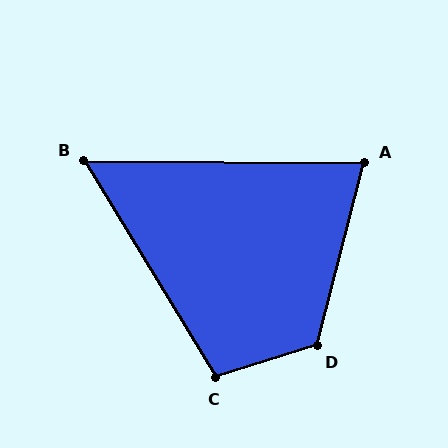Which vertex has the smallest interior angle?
B, at approximately 58 degrees.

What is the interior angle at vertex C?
Approximately 104 degrees (obtuse).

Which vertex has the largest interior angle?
D, at approximately 122 degrees.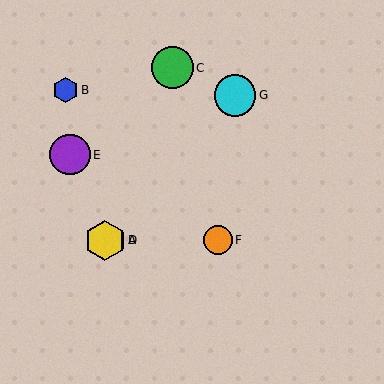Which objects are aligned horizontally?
Objects A, D, F are aligned horizontally.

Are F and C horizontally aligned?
No, F is at y≈240 and C is at y≈68.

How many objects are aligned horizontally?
3 objects (A, D, F) are aligned horizontally.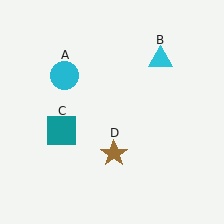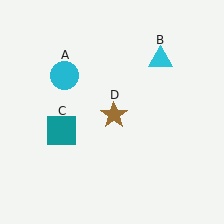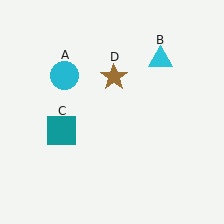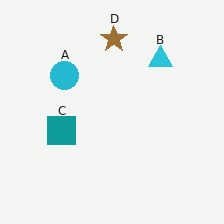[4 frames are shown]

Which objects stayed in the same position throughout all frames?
Cyan circle (object A) and cyan triangle (object B) and teal square (object C) remained stationary.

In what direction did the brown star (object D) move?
The brown star (object D) moved up.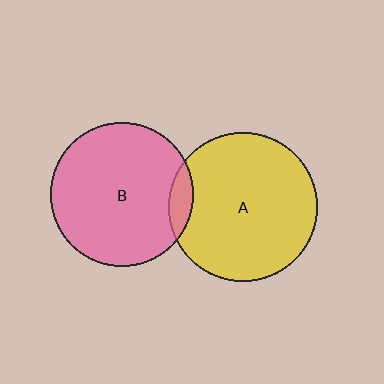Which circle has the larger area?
Circle A (yellow).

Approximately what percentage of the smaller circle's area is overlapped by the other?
Approximately 10%.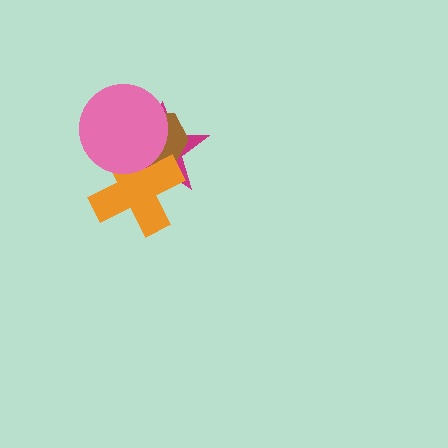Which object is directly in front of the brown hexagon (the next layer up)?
The orange cross is directly in front of the brown hexagon.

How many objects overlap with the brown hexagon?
3 objects overlap with the brown hexagon.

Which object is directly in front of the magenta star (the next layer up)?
The brown hexagon is directly in front of the magenta star.